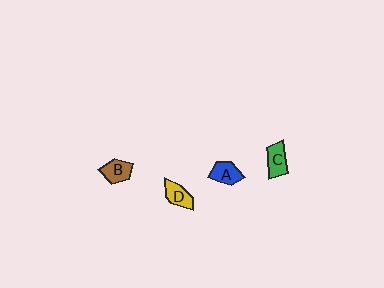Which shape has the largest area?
Shape C (green).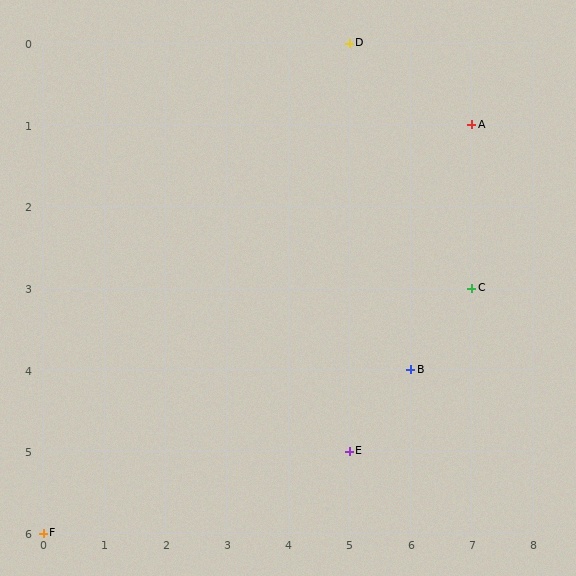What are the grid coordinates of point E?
Point E is at grid coordinates (5, 5).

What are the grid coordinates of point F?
Point F is at grid coordinates (0, 6).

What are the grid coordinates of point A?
Point A is at grid coordinates (7, 1).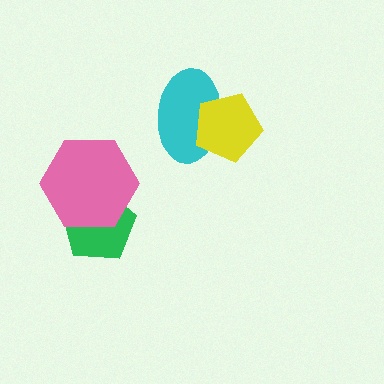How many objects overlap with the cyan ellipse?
1 object overlaps with the cyan ellipse.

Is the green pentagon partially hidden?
Yes, it is partially covered by another shape.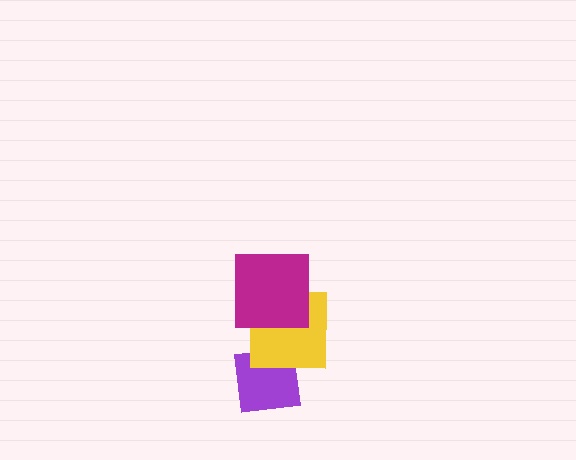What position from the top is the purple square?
The purple square is 3rd from the top.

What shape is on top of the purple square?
The yellow square is on top of the purple square.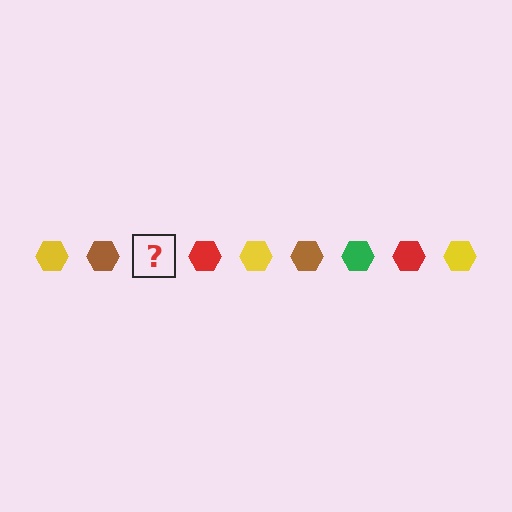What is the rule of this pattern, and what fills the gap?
The rule is that the pattern cycles through yellow, brown, green, red hexagons. The gap should be filled with a green hexagon.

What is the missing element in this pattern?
The missing element is a green hexagon.